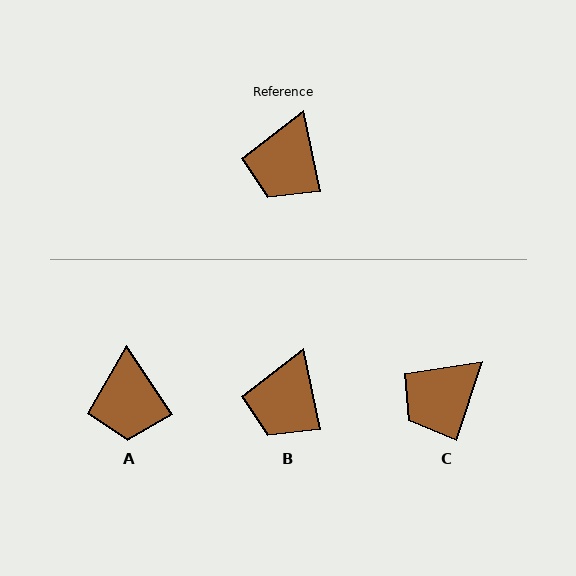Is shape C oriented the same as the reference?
No, it is off by about 29 degrees.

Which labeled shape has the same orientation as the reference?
B.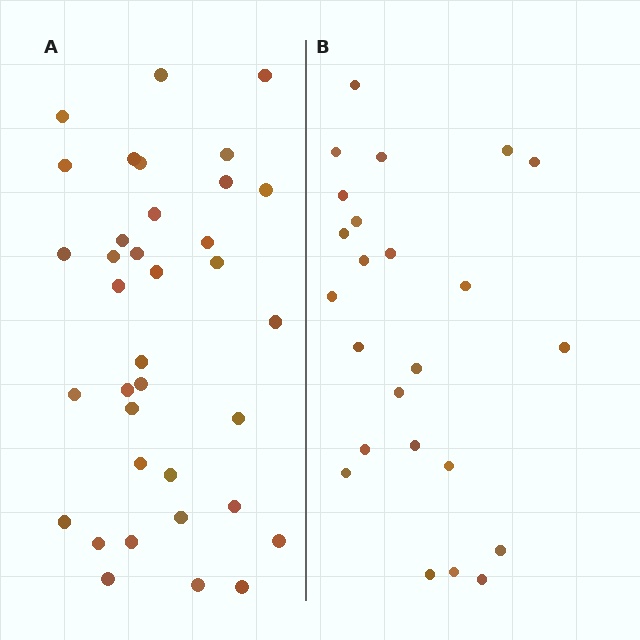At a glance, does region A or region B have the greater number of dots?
Region A (the left region) has more dots.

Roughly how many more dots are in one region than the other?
Region A has roughly 12 or so more dots than region B.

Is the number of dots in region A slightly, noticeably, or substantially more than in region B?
Region A has substantially more. The ratio is roughly 1.5 to 1.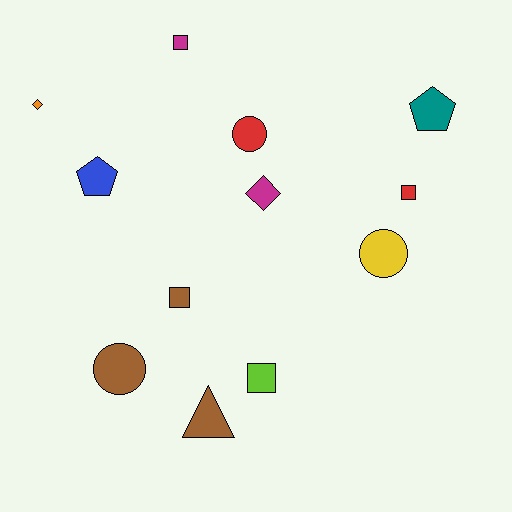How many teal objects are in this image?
There is 1 teal object.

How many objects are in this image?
There are 12 objects.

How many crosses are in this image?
There are no crosses.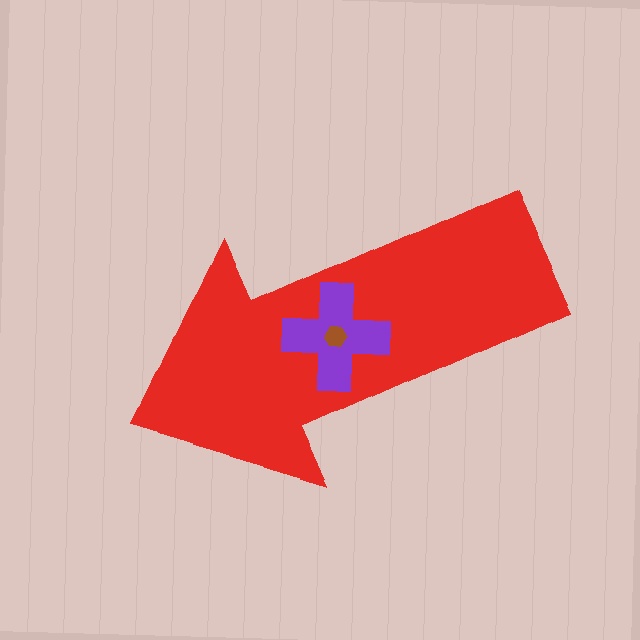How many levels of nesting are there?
3.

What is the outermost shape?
The red arrow.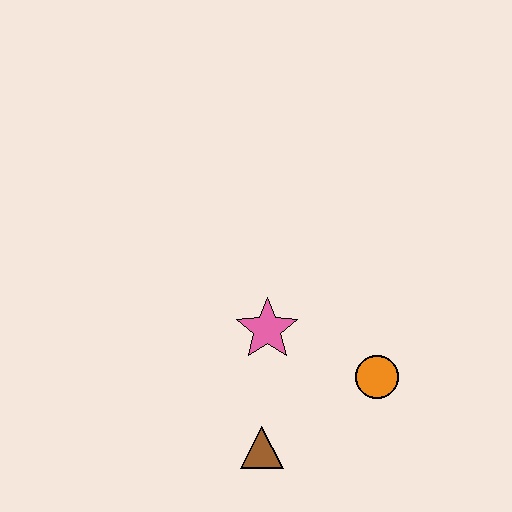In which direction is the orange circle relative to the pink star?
The orange circle is to the right of the pink star.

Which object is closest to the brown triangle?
The pink star is closest to the brown triangle.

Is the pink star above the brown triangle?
Yes